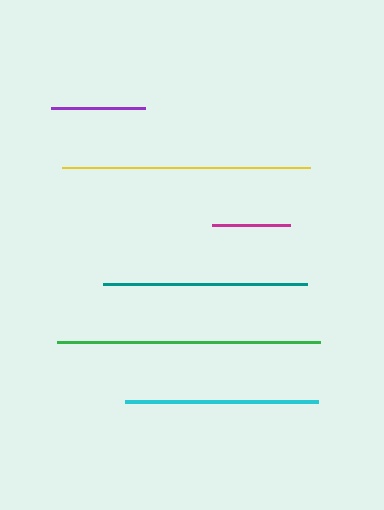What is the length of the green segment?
The green segment is approximately 263 pixels long.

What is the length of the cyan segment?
The cyan segment is approximately 194 pixels long.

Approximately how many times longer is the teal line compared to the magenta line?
The teal line is approximately 2.6 times the length of the magenta line.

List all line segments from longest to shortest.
From longest to shortest: green, yellow, teal, cyan, purple, magenta.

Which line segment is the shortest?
The magenta line is the shortest at approximately 78 pixels.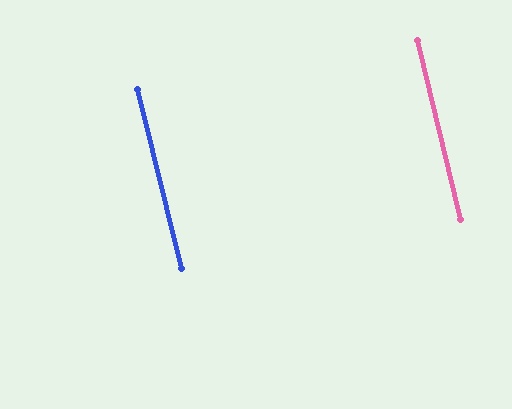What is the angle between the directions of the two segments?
Approximately 0 degrees.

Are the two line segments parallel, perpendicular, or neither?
Parallel — their directions differ by only 0.2°.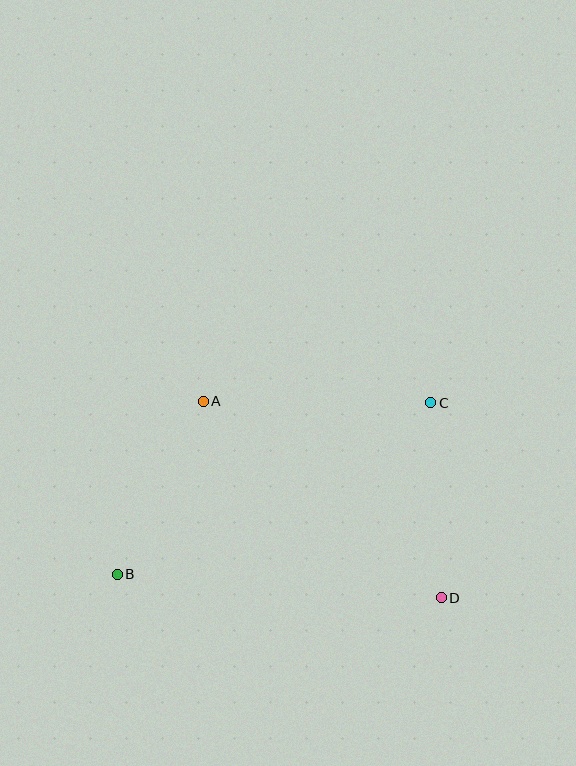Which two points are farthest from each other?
Points B and C are farthest from each other.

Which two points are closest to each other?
Points A and B are closest to each other.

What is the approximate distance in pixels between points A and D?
The distance between A and D is approximately 309 pixels.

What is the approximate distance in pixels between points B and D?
The distance between B and D is approximately 325 pixels.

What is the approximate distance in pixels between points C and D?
The distance between C and D is approximately 195 pixels.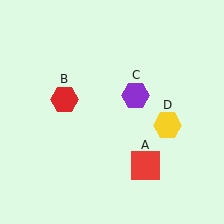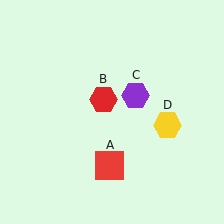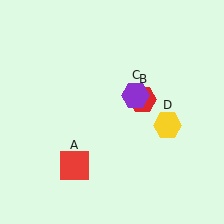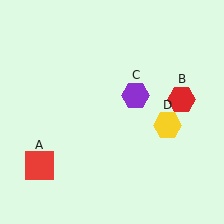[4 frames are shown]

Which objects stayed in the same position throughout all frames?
Purple hexagon (object C) and yellow hexagon (object D) remained stationary.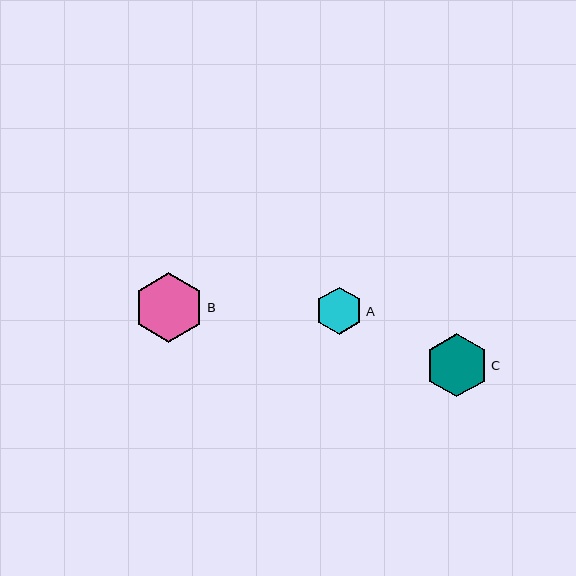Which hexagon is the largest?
Hexagon B is the largest with a size of approximately 70 pixels.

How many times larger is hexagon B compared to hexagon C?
Hexagon B is approximately 1.1 times the size of hexagon C.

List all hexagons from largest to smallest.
From largest to smallest: B, C, A.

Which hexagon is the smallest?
Hexagon A is the smallest with a size of approximately 47 pixels.